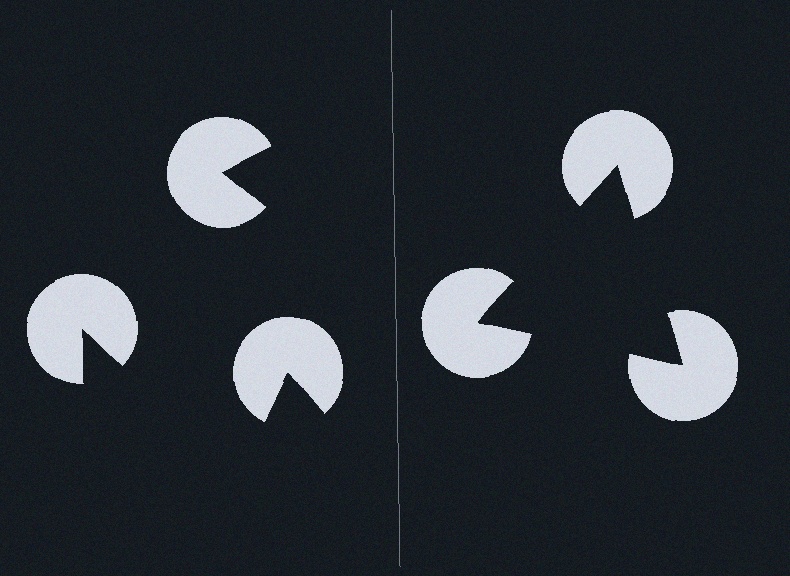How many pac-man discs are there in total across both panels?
6 — 3 on each side.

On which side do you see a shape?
An illusory triangle appears on the right side. On the left side the wedge cuts are rotated, so no coherent shape forms.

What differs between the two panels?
The pac-man discs are positioned identically on both sides; only the wedge orientations differ. On the right they align to a triangle; on the left they are misaligned.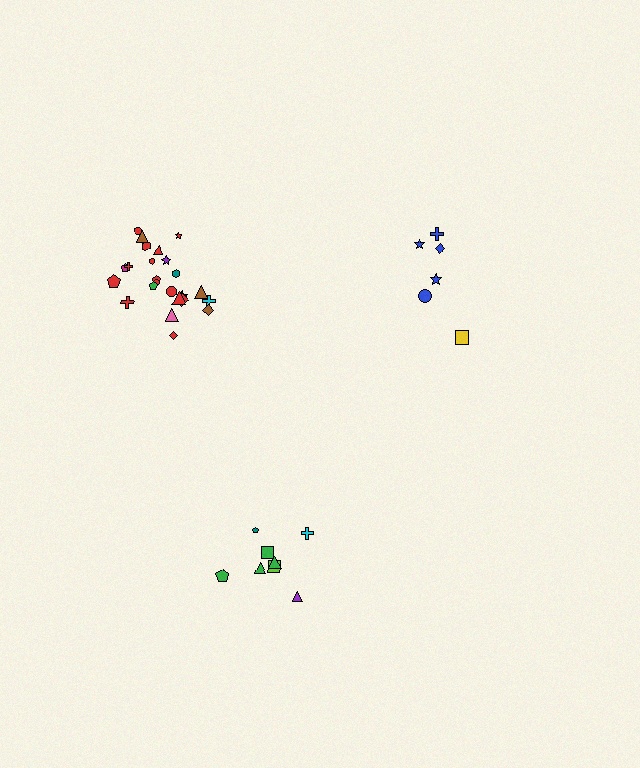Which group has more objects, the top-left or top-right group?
The top-left group.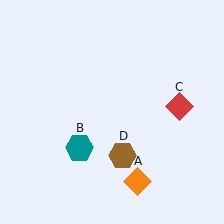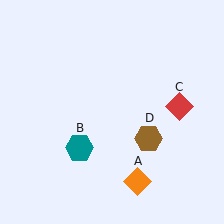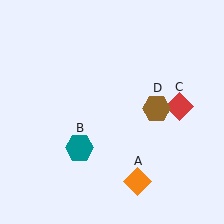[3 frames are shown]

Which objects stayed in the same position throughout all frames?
Orange diamond (object A) and teal hexagon (object B) and red diamond (object C) remained stationary.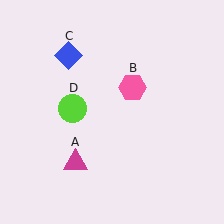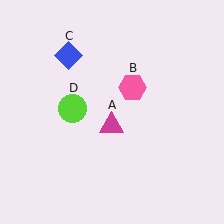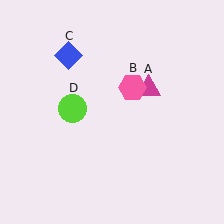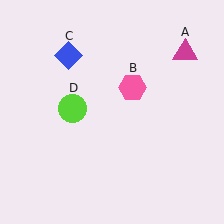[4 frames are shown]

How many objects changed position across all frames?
1 object changed position: magenta triangle (object A).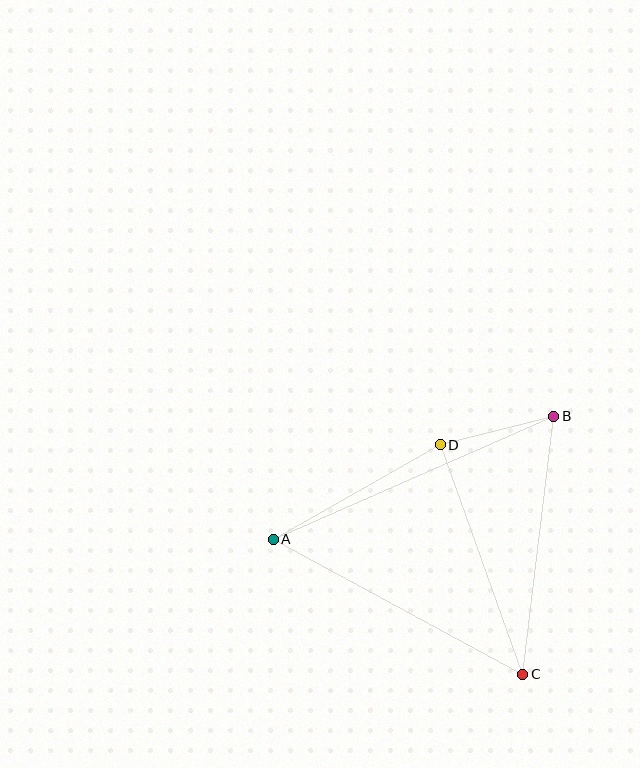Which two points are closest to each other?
Points B and D are closest to each other.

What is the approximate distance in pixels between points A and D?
The distance between A and D is approximately 192 pixels.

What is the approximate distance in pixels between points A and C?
The distance between A and C is approximately 284 pixels.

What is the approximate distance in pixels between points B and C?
The distance between B and C is approximately 260 pixels.